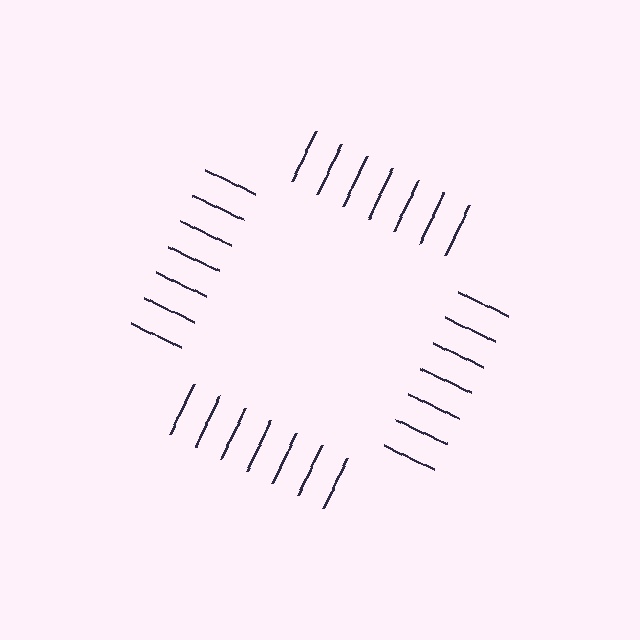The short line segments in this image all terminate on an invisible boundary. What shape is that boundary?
An illusory square — the line segments terminate on its edges but no continuous stroke is drawn.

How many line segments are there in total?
28 — 7 along each of the 4 edges.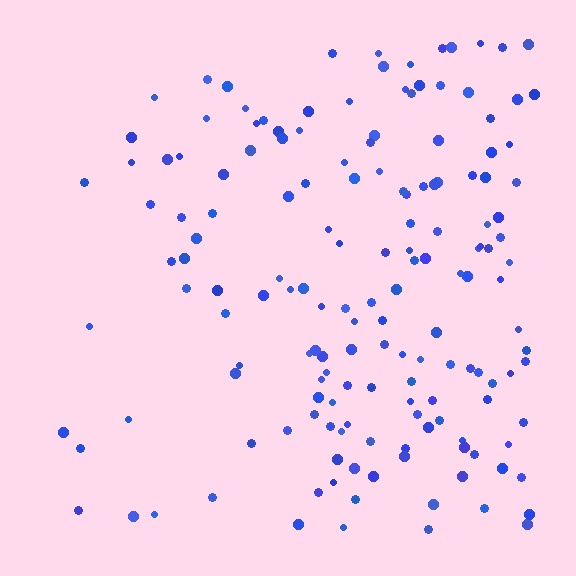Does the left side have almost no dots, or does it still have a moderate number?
Still a moderate number, just noticeably fewer than the right.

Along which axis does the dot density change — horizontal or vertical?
Horizontal.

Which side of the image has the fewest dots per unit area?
The left.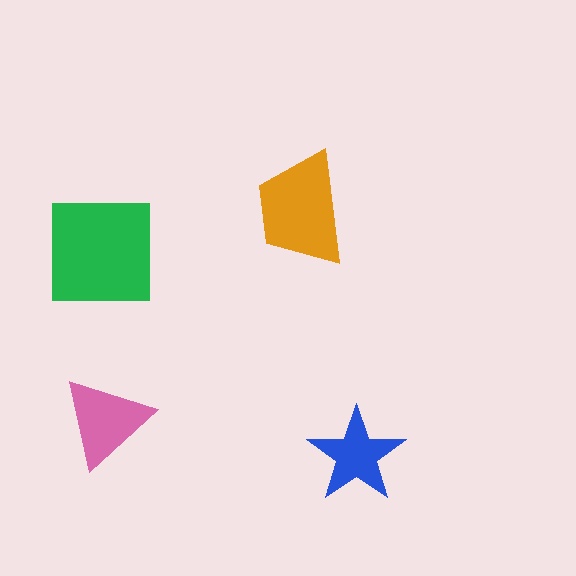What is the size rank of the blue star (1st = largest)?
4th.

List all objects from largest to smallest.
The green square, the orange trapezoid, the pink triangle, the blue star.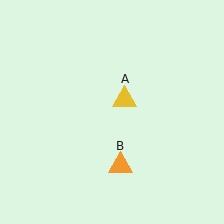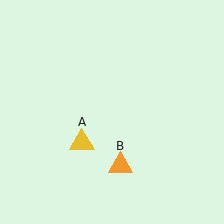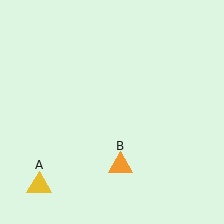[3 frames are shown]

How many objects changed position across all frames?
1 object changed position: yellow triangle (object A).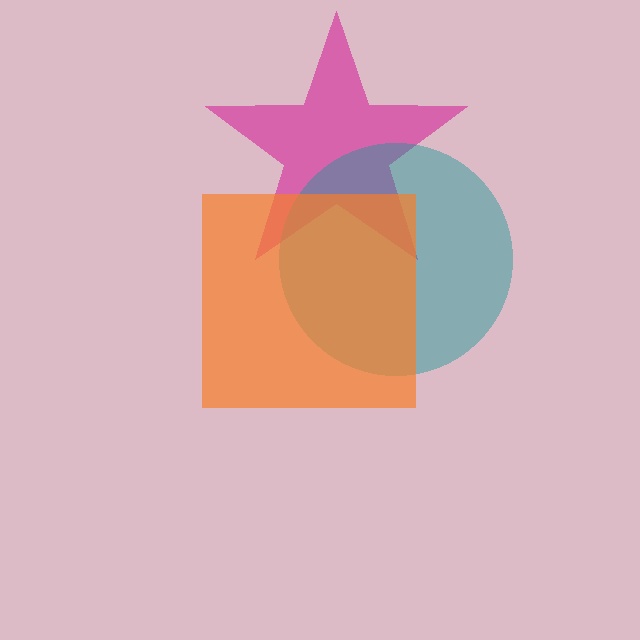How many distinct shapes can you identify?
There are 3 distinct shapes: a magenta star, a teal circle, an orange square.